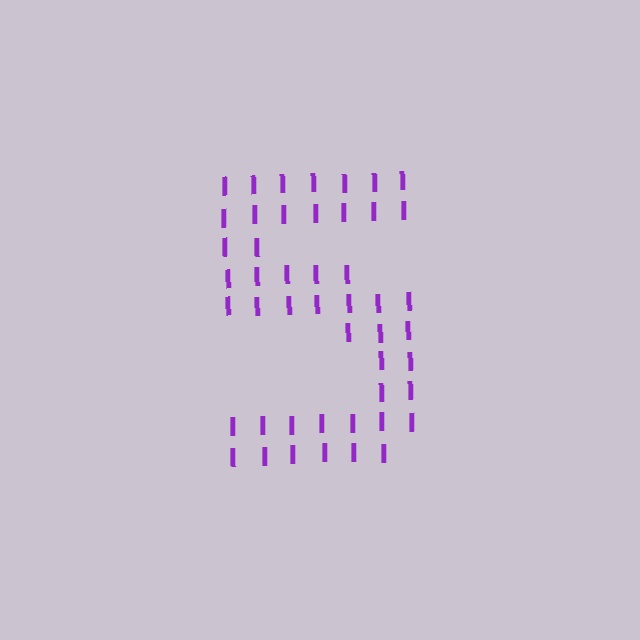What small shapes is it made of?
It is made of small letter I's.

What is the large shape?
The large shape is the digit 5.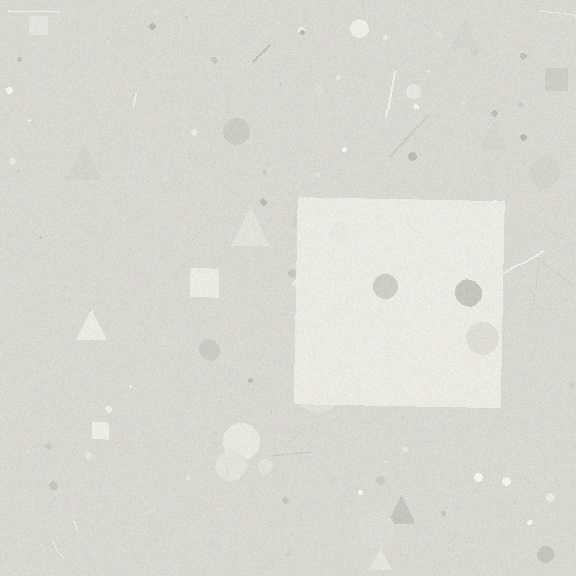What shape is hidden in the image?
A square is hidden in the image.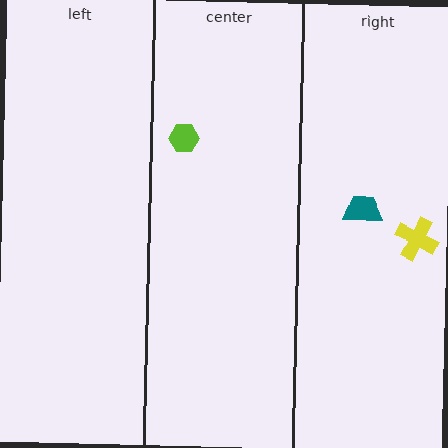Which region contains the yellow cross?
The right region.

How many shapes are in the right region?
2.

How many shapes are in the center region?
1.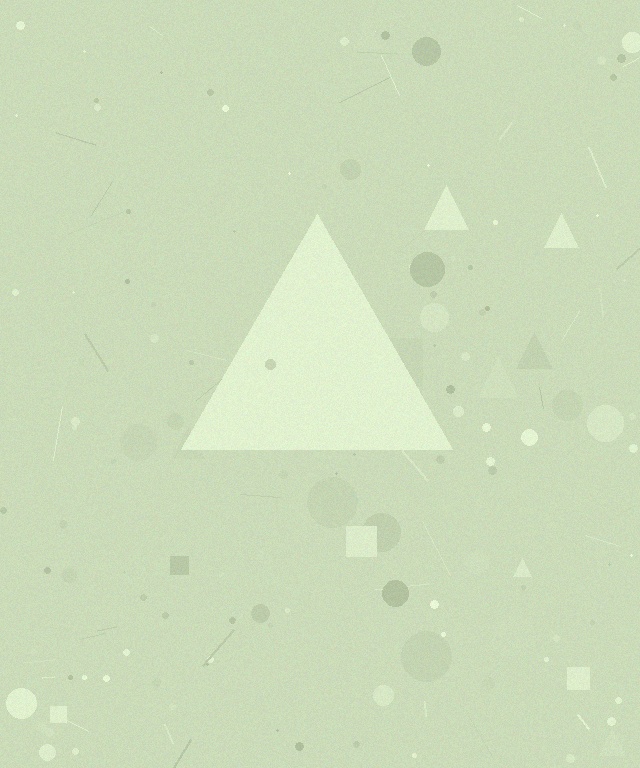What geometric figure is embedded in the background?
A triangle is embedded in the background.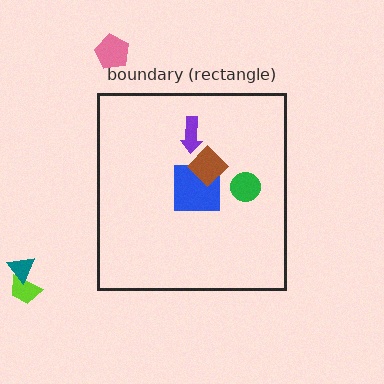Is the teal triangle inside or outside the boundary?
Outside.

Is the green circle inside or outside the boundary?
Inside.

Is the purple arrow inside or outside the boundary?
Inside.